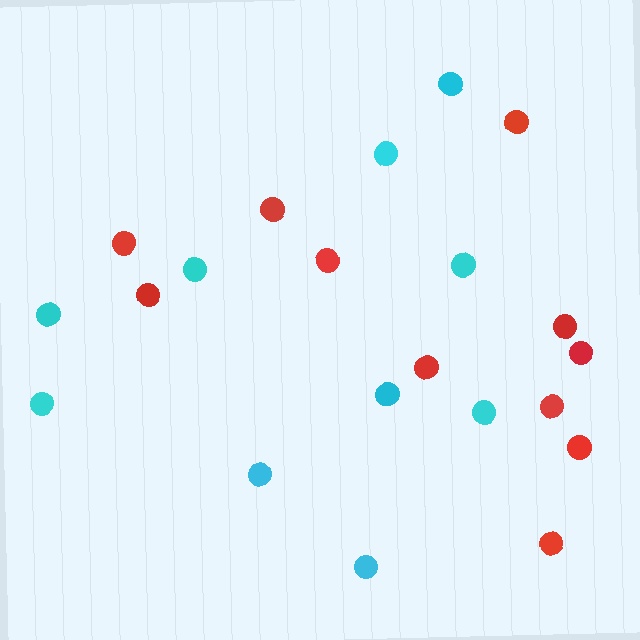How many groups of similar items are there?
There are 2 groups: one group of cyan circles (10) and one group of red circles (11).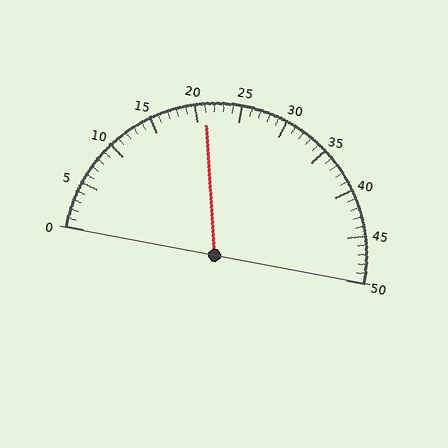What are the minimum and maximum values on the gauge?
The gauge ranges from 0 to 50.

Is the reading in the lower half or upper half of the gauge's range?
The reading is in the lower half of the range (0 to 50).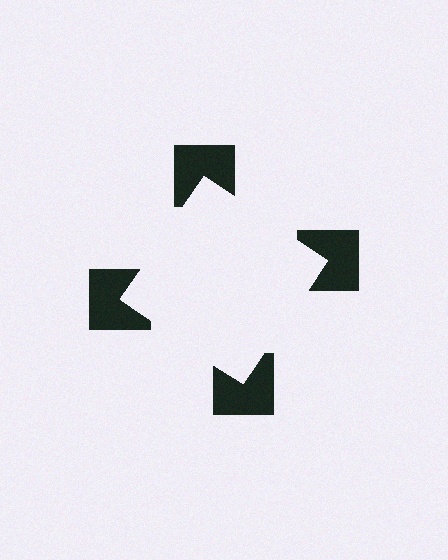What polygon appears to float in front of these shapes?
An illusory square — its edges are inferred from the aligned wedge cuts in the notched squares, not physically drawn.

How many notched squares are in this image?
There are 4 — one at each vertex of the illusory square.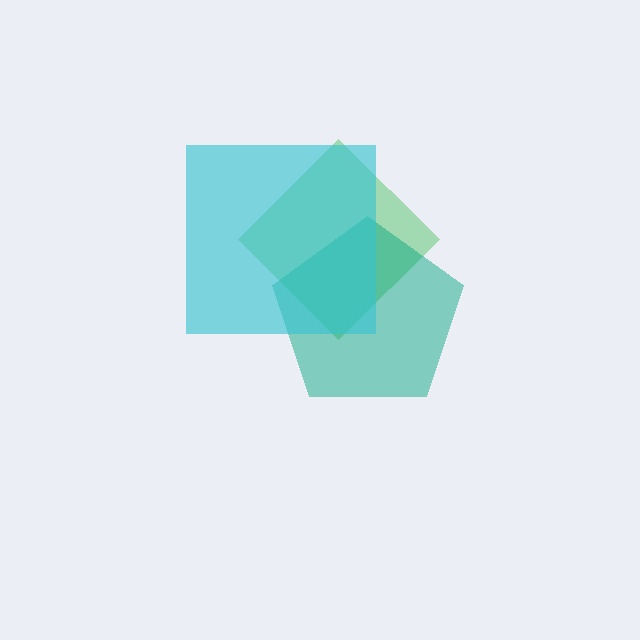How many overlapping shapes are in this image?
There are 3 overlapping shapes in the image.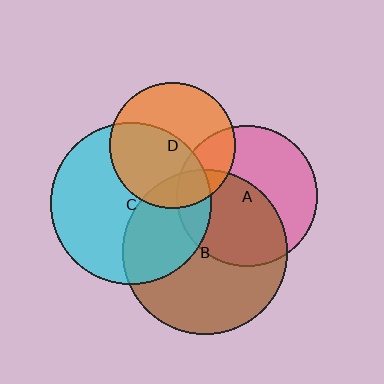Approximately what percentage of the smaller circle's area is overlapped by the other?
Approximately 15%.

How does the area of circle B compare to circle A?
Approximately 1.4 times.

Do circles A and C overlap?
Yes.